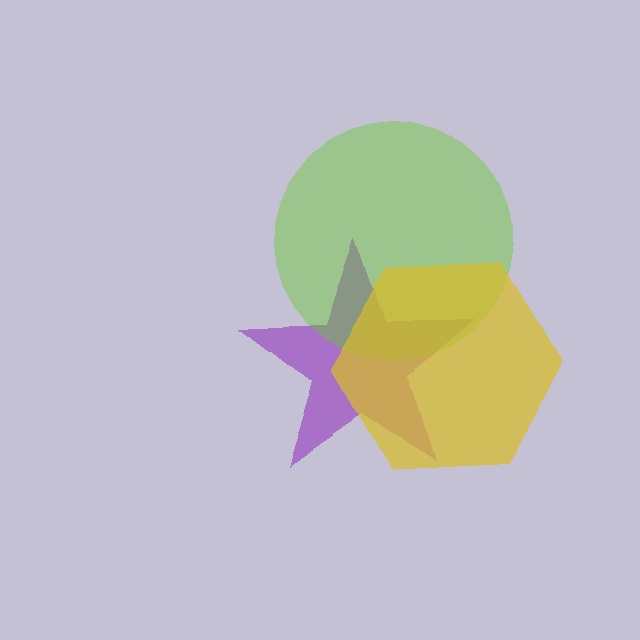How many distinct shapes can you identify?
There are 3 distinct shapes: a purple star, a lime circle, a yellow hexagon.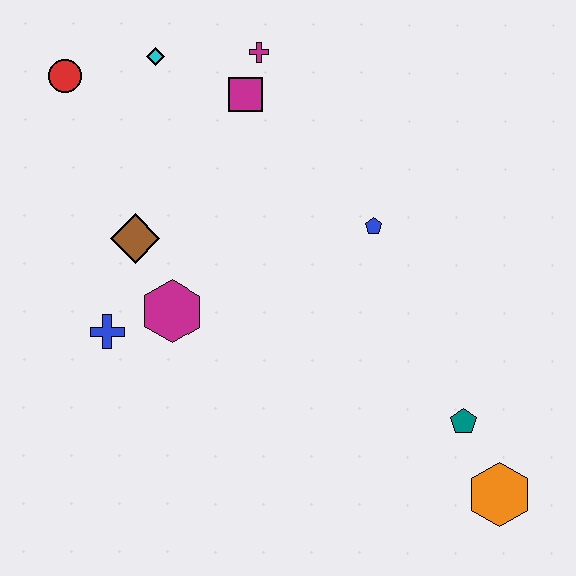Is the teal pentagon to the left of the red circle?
No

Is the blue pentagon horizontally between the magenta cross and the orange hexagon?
Yes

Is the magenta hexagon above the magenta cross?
No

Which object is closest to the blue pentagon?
The magenta square is closest to the blue pentagon.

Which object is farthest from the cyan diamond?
The orange hexagon is farthest from the cyan diamond.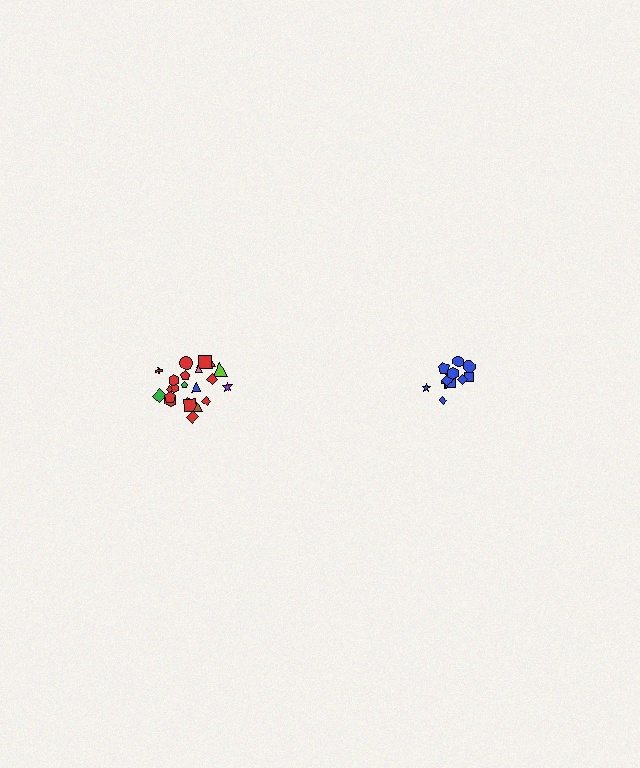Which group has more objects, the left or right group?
The left group.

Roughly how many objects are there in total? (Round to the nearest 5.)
Roughly 35 objects in total.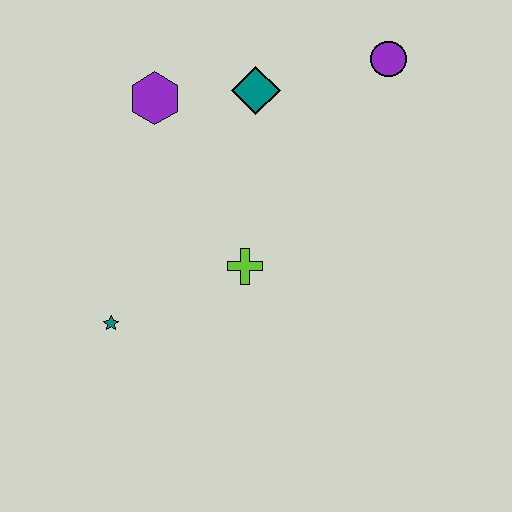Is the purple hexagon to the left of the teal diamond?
Yes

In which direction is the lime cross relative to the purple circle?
The lime cross is below the purple circle.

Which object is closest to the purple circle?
The teal diamond is closest to the purple circle.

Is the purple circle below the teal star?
No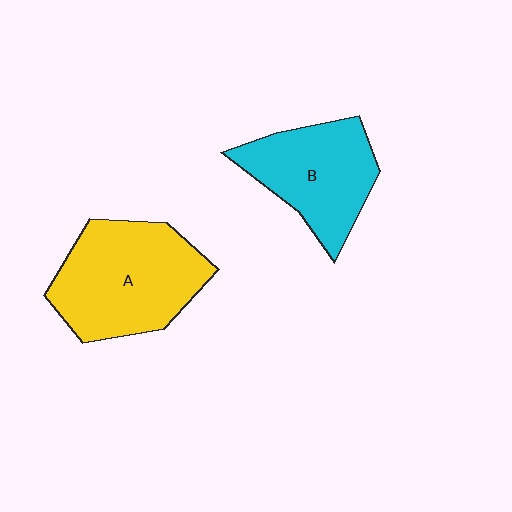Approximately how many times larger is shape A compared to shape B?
Approximately 1.3 times.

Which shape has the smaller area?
Shape B (cyan).